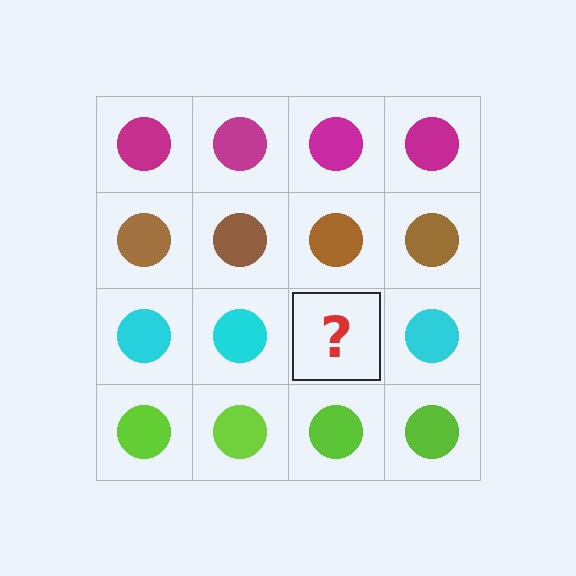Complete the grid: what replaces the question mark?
The question mark should be replaced with a cyan circle.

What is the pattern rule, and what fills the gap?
The rule is that each row has a consistent color. The gap should be filled with a cyan circle.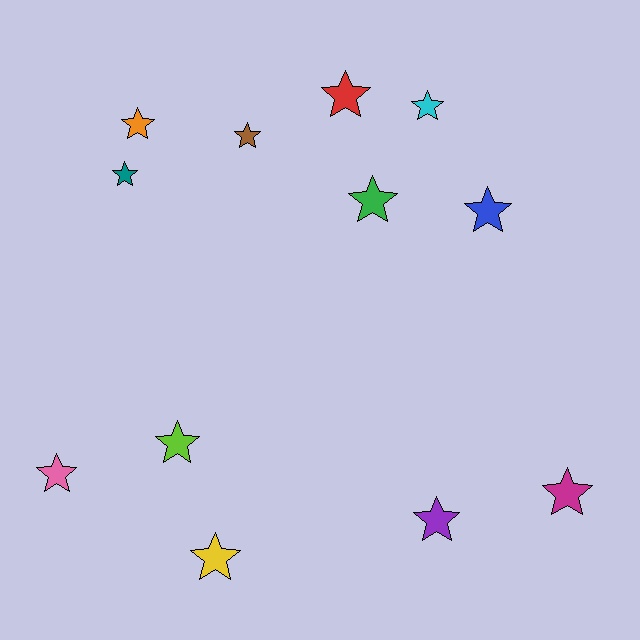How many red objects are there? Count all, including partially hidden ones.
There is 1 red object.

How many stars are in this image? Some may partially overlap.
There are 12 stars.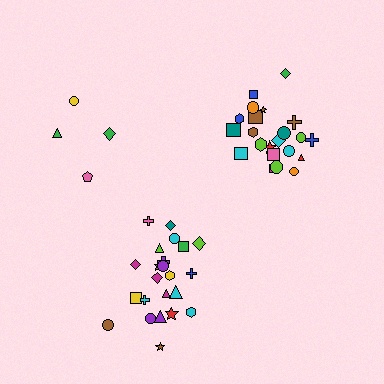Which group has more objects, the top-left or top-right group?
The top-right group.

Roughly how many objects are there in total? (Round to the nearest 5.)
Roughly 50 objects in total.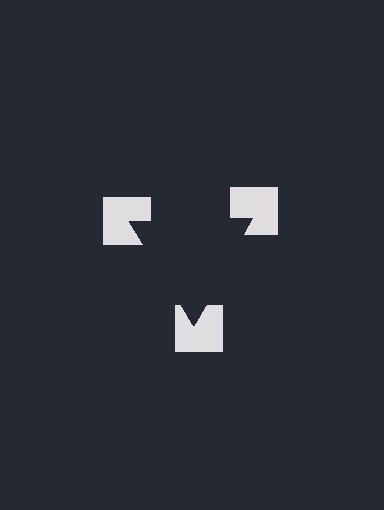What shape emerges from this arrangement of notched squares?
An illusory triangle — its edges are inferred from the aligned wedge cuts in the notched squares, not physically drawn.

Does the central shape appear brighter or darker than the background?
It typically appears slightly darker than the background, even though no actual brightness change is drawn.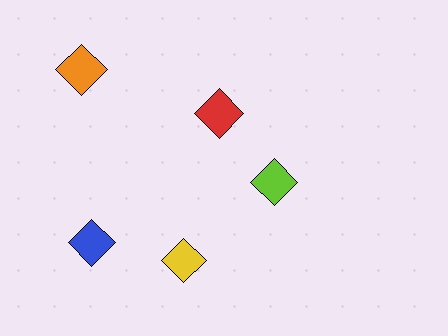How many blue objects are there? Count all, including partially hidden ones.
There is 1 blue object.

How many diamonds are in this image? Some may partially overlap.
There are 5 diamonds.